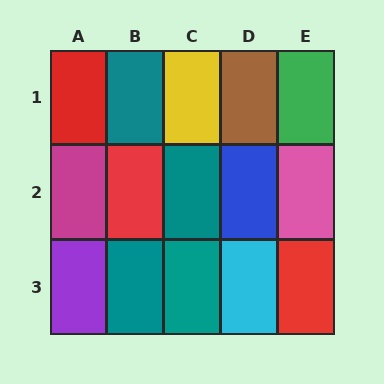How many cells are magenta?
1 cell is magenta.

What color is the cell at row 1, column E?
Green.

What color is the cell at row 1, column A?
Red.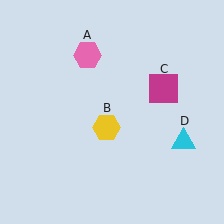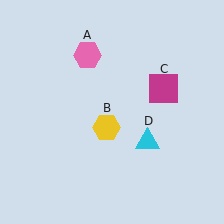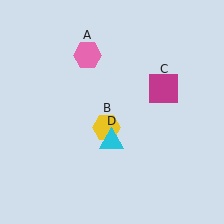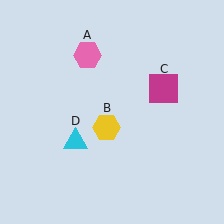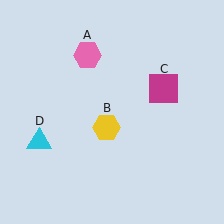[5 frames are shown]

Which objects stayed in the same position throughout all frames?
Pink hexagon (object A) and yellow hexagon (object B) and magenta square (object C) remained stationary.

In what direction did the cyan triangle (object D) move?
The cyan triangle (object D) moved left.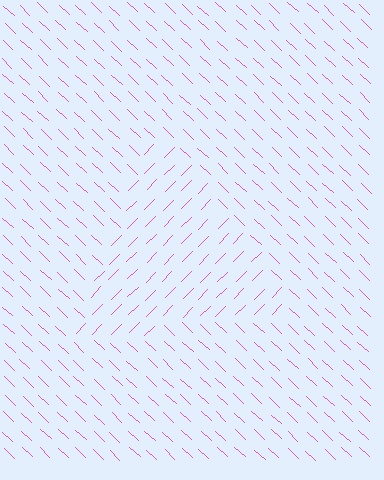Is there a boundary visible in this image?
Yes, there is a texture boundary formed by a change in line orientation.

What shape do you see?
I see a triangle.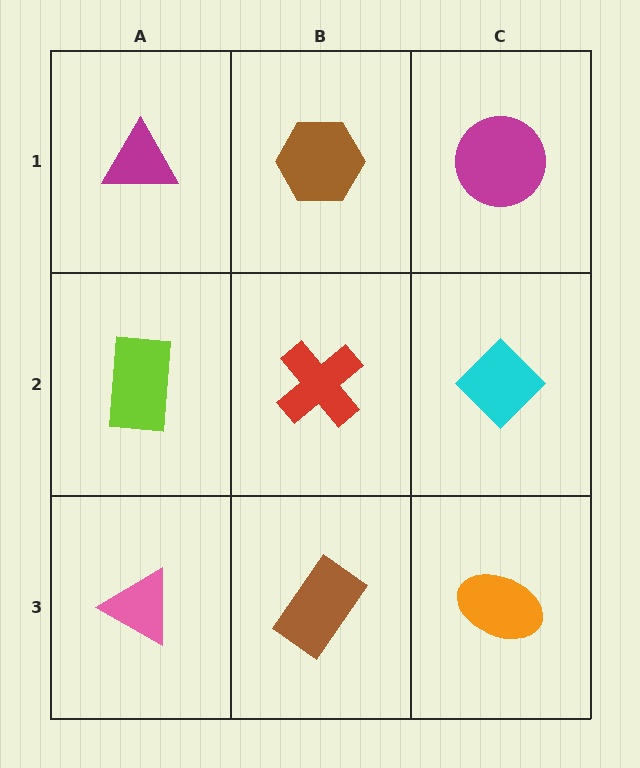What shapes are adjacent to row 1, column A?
A lime rectangle (row 2, column A), a brown hexagon (row 1, column B).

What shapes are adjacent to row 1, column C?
A cyan diamond (row 2, column C), a brown hexagon (row 1, column B).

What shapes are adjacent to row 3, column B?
A red cross (row 2, column B), a pink triangle (row 3, column A), an orange ellipse (row 3, column C).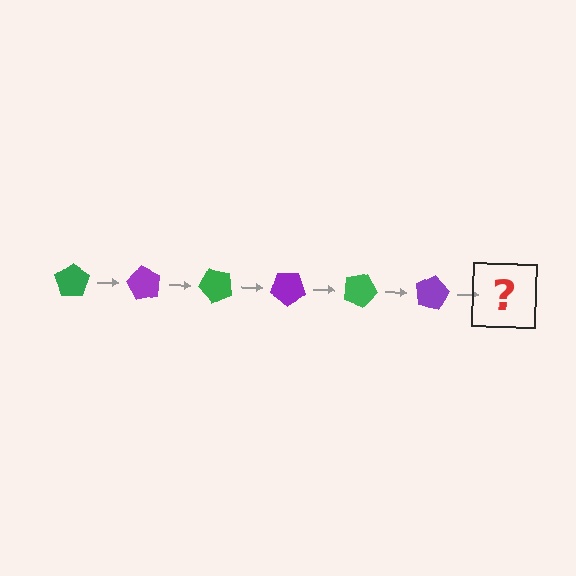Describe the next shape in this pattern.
It should be a green pentagon, rotated 360 degrees from the start.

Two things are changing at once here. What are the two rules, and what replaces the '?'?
The two rules are that it rotates 60 degrees each step and the color cycles through green and purple. The '?' should be a green pentagon, rotated 360 degrees from the start.